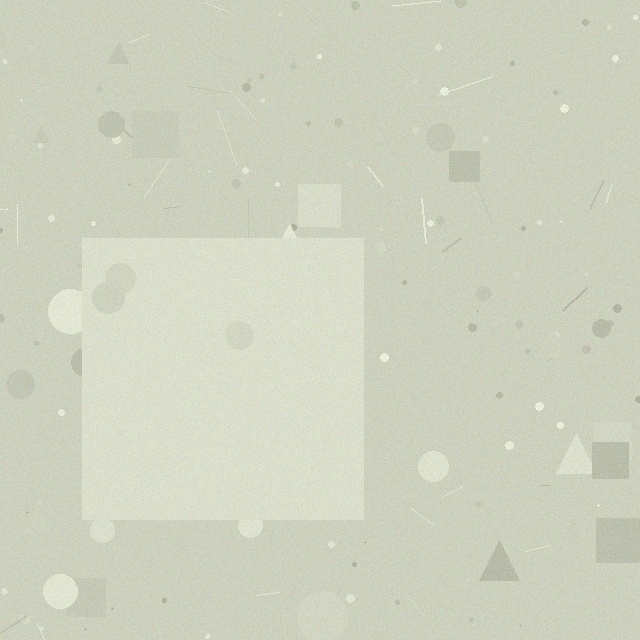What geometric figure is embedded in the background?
A square is embedded in the background.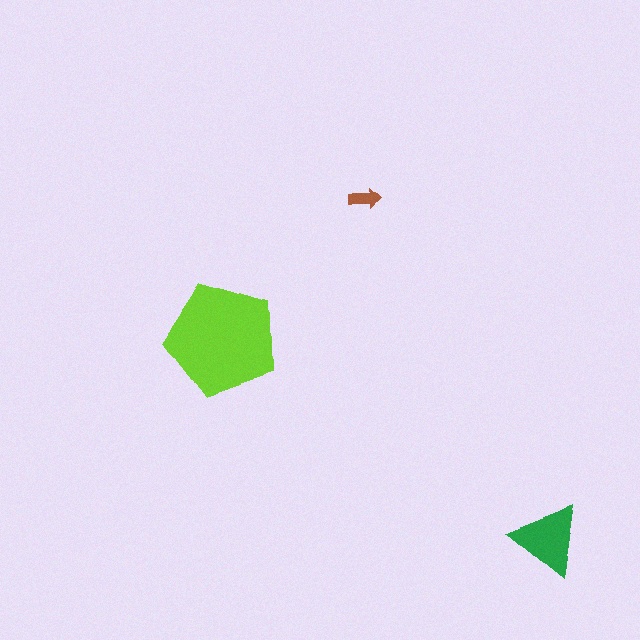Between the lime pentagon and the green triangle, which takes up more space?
The lime pentagon.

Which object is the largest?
The lime pentagon.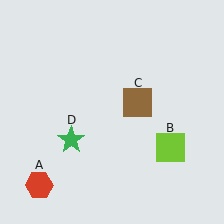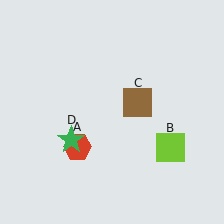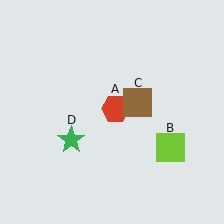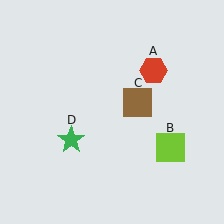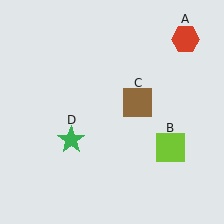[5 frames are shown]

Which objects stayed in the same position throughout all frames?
Lime square (object B) and brown square (object C) and green star (object D) remained stationary.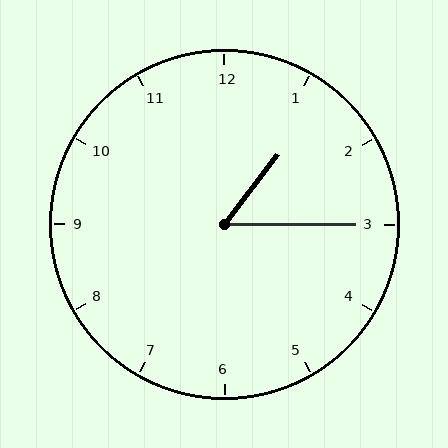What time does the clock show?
1:15.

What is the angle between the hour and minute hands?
Approximately 52 degrees.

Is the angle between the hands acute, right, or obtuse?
It is acute.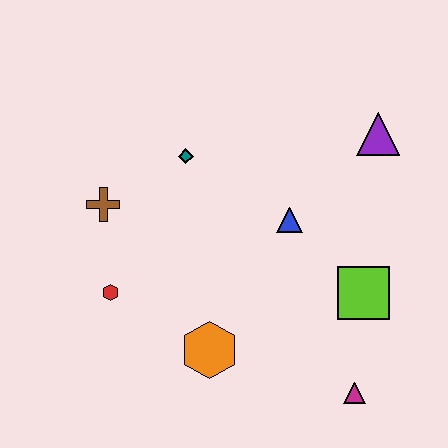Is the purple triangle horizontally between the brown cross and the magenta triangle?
No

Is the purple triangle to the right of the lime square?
Yes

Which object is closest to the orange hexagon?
The red hexagon is closest to the orange hexagon.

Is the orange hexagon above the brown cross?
No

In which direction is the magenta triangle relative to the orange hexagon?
The magenta triangle is to the right of the orange hexagon.